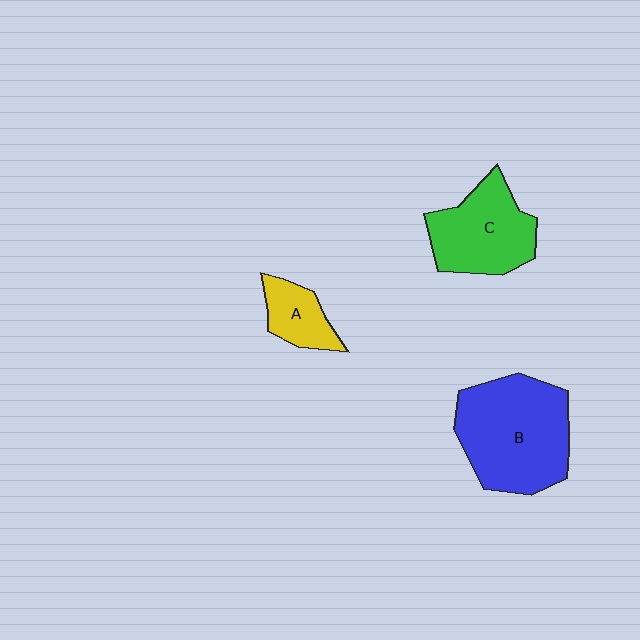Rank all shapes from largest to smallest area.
From largest to smallest: B (blue), C (green), A (yellow).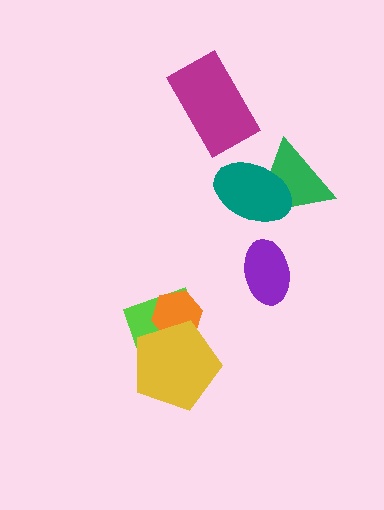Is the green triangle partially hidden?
Yes, it is partially covered by another shape.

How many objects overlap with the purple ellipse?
0 objects overlap with the purple ellipse.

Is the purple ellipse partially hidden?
No, no other shape covers it.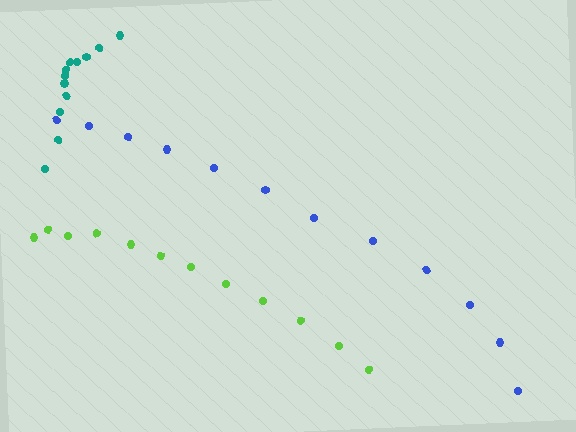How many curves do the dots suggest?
There are 3 distinct paths.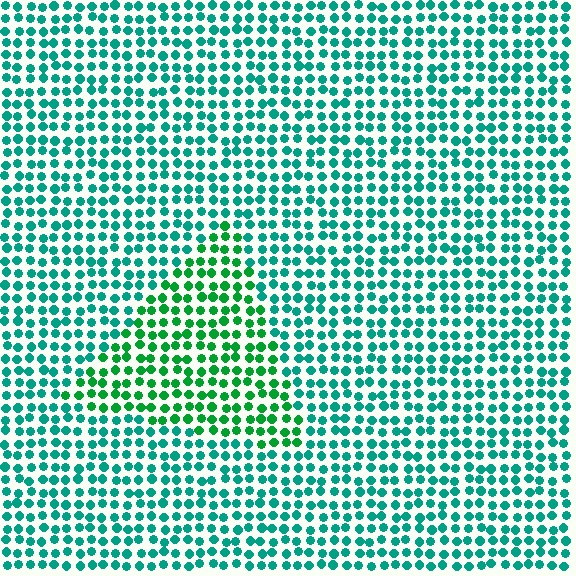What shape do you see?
I see a triangle.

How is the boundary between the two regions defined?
The boundary is defined purely by a slight shift in hue (about 33 degrees). Spacing, size, and orientation are identical on both sides.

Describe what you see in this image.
The image is filled with small teal elements in a uniform arrangement. A triangle-shaped region is visible where the elements are tinted to a slightly different hue, forming a subtle color boundary.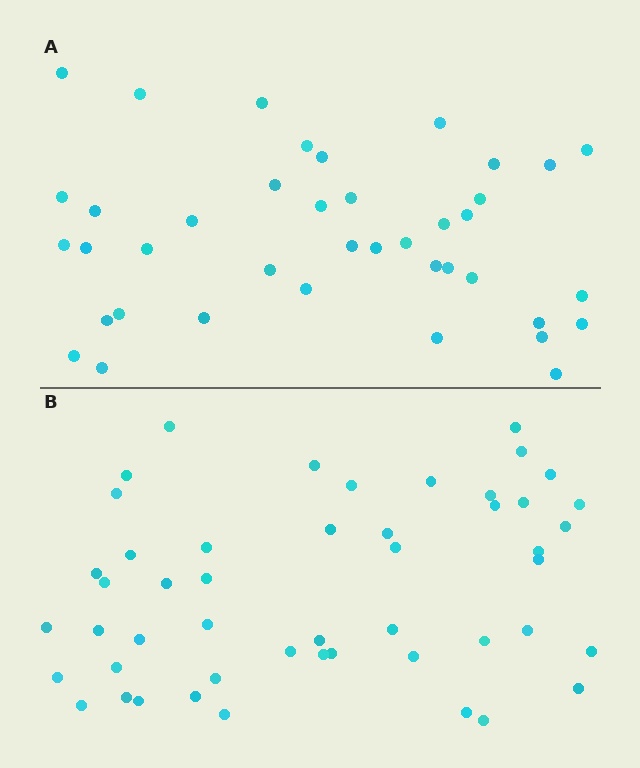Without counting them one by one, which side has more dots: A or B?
Region B (the bottom region) has more dots.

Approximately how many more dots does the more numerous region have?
Region B has roughly 8 or so more dots than region A.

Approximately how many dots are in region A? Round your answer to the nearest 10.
About 40 dots.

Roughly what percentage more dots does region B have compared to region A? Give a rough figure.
About 20% more.